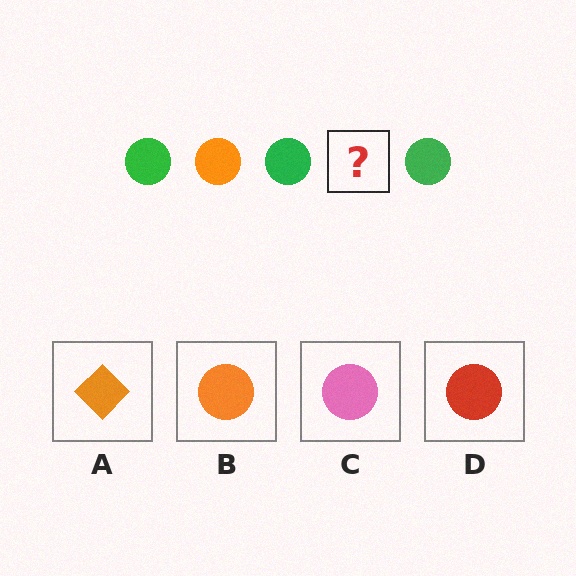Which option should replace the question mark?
Option B.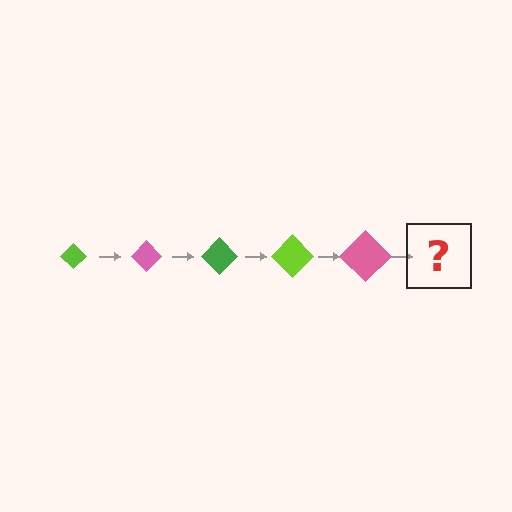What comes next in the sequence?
The next element should be a green diamond, larger than the previous one.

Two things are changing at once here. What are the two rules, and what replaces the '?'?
The two rules are that the diamond grows larger each step and the color cycles through lime, pink, and green. The '?' should be a green diamond, larger than the previous one.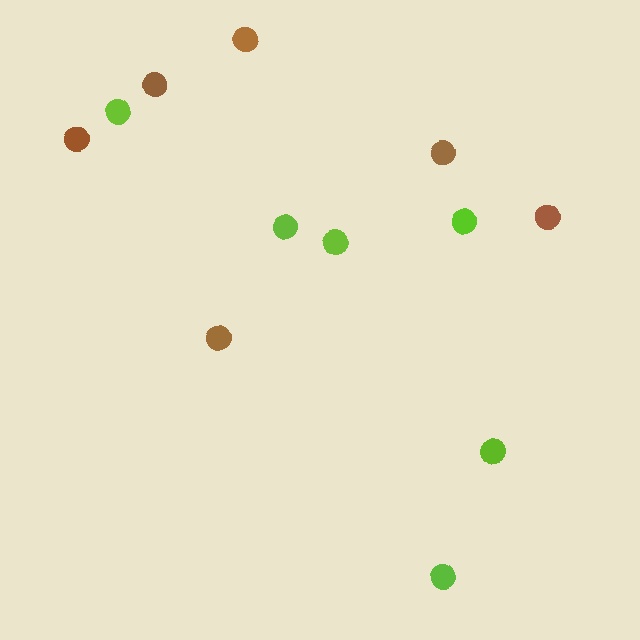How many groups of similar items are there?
There are 2 groups: one group of lime circles (6) and one group of brown circles (6).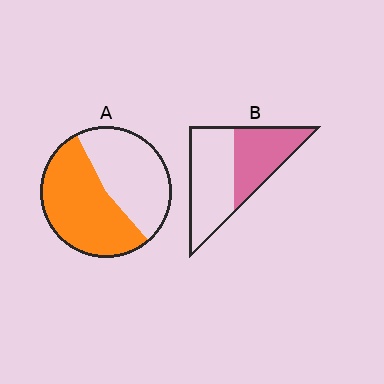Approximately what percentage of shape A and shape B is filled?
A is approximately 55% and B is approximately 45%.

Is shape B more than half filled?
No.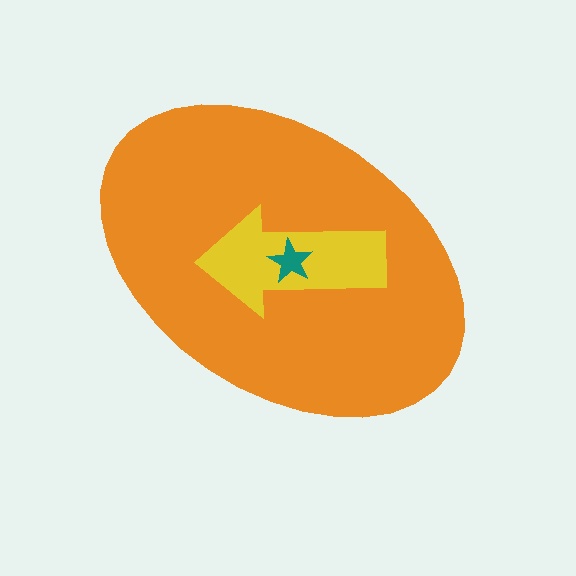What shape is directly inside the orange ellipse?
The yellow arrow.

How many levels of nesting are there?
3.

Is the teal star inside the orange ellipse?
Yes.